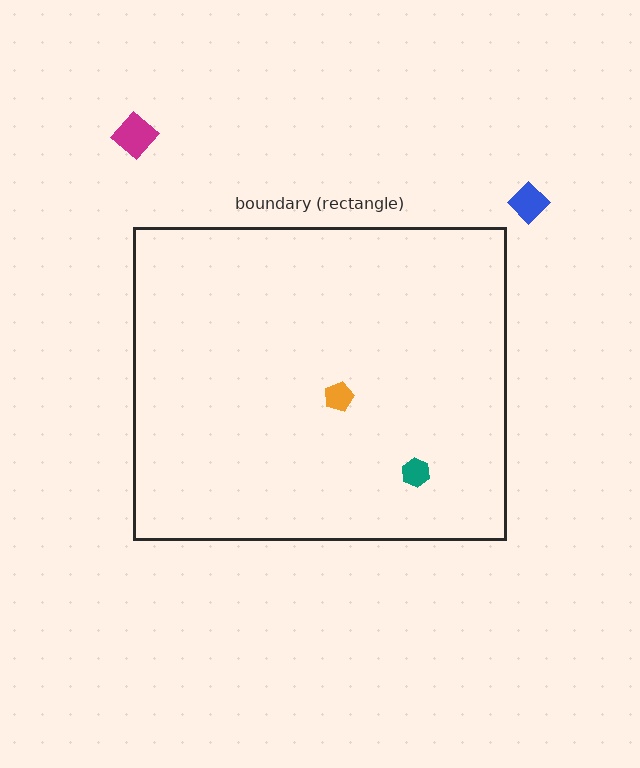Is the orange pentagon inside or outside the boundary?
Inside.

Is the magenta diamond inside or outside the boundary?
Outside.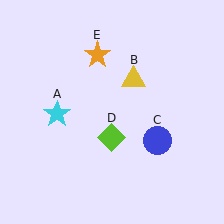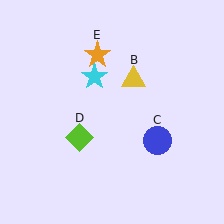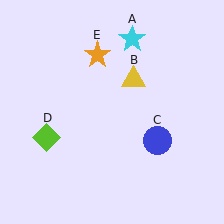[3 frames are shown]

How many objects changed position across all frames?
2 objects changed position: cyan star (object A), lime diamond (object D).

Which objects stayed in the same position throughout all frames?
Yellow triangle (object B) and blue circle (object C) and orange star (object E) remained stationary.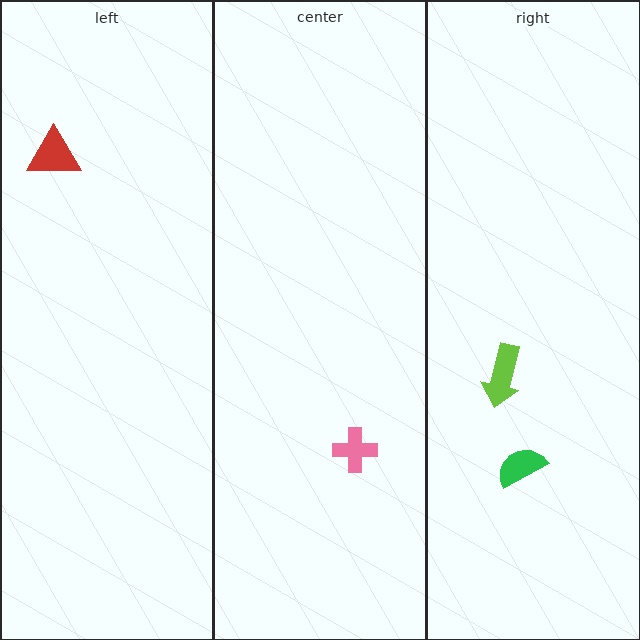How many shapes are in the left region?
1.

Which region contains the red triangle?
The left region.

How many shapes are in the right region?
2.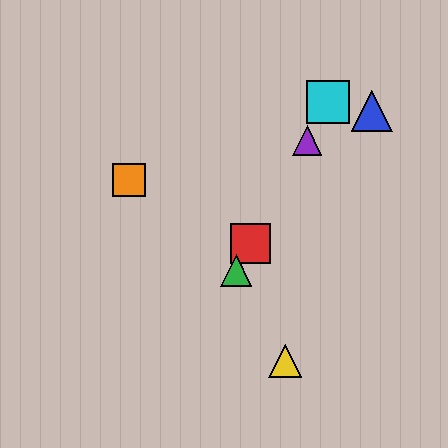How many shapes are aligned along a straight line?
4 shapes (the red square, the green triangle, the purple triangle, the cyan square) are aligned along a straight line.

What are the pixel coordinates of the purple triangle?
The purple triangle is at (307, 141).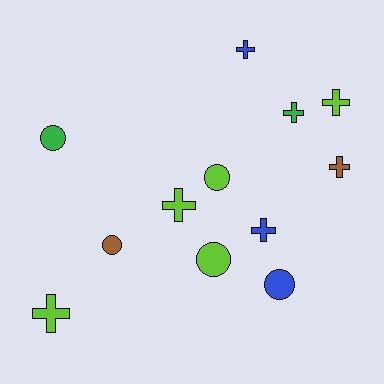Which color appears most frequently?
Lime, with 5 objects.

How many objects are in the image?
There are 12 objects.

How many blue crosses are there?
There are 2 blue crosses.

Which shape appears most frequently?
Cross, with 7 objects.